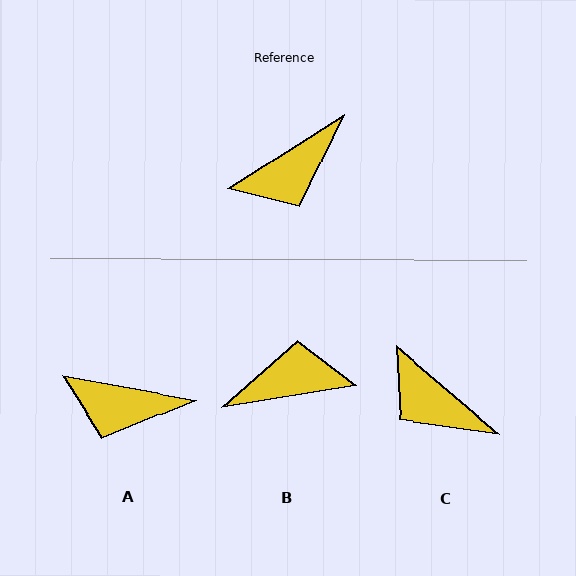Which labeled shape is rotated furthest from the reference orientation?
B, about 157 degrees away.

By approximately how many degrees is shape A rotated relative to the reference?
Approximately 43 degrees clockwise.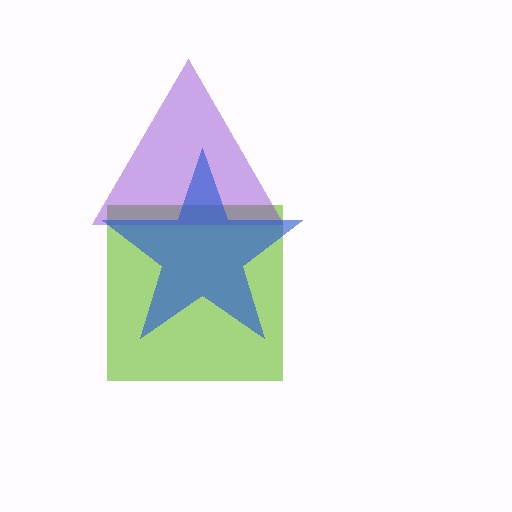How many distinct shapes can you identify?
There are 3 distinct shapes: a lime square, a purple triangle, a blue star.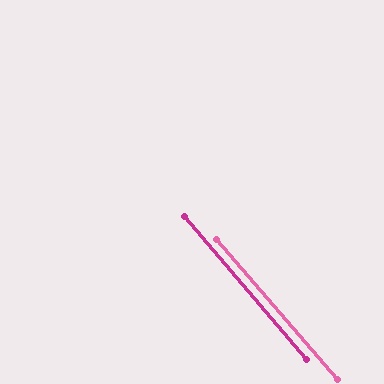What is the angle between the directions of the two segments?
Approximately 0 degrees.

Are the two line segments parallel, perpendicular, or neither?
Parallel — their directions differ by only 0.4°.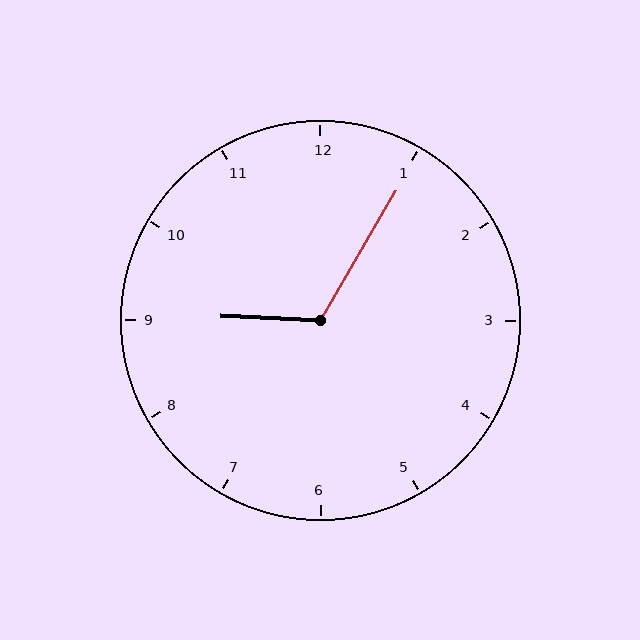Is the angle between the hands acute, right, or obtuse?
It is obtuse.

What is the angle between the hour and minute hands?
Approximately 118 degrees.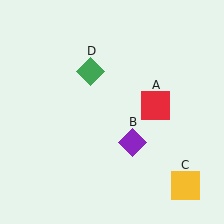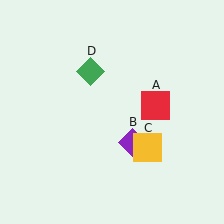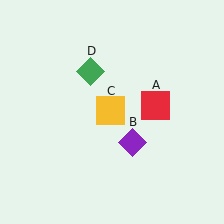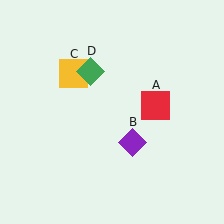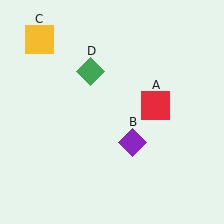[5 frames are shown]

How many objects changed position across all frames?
1 object changed position: yellow square (object C).